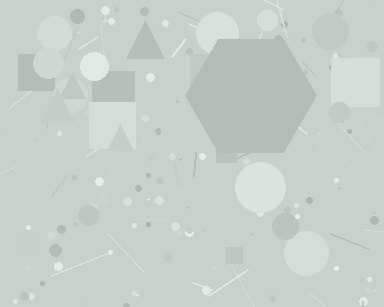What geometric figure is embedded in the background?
A hexagon is embedded in the background.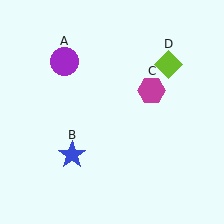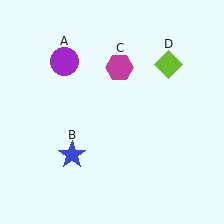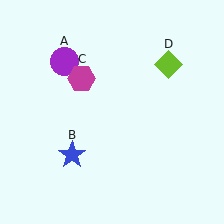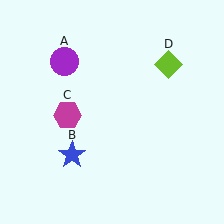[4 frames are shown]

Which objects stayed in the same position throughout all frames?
Purple circle (object A) and blue star (object B) and lime diamond (object D) remained stationary.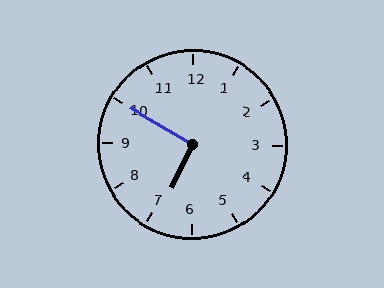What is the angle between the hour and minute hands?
Approximately 95 degrees.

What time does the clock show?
6:50.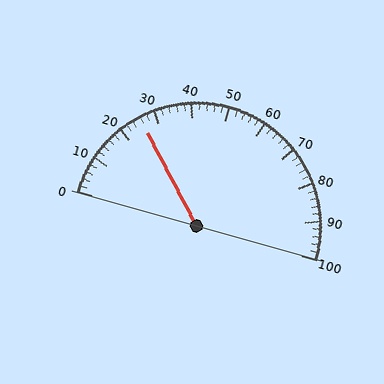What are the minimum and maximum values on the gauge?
The gauge ranges from 0 to 100.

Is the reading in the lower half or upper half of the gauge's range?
The reading is in the lower half of the range (0 to 100).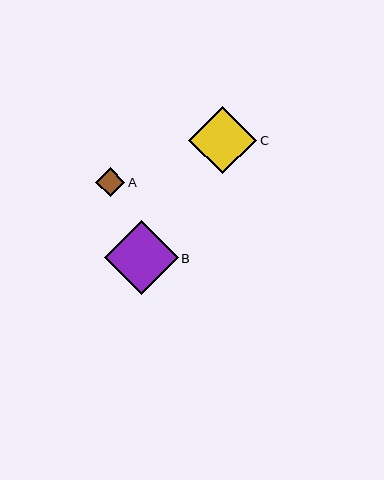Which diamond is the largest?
Diamond B is the largest with a size of approximately 74 pixels.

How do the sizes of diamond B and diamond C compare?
Diamond B and diamond C are approximately the same size.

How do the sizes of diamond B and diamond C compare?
Diamond B and diamond C are approximately the same size.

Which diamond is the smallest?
Diamond A is the smallest with a size of approximately 29 pixels.